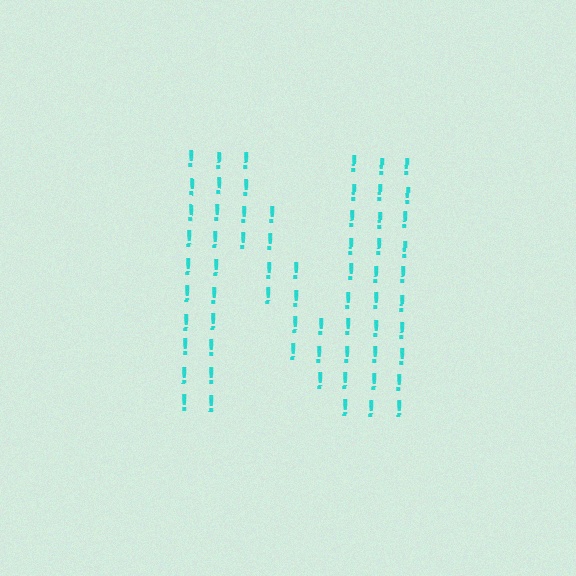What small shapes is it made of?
It is made of small exclamation marks.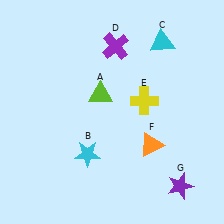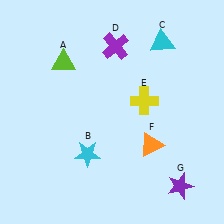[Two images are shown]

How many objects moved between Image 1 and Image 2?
1 object moved between the two images.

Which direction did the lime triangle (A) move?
The lime triangle (A) moved left.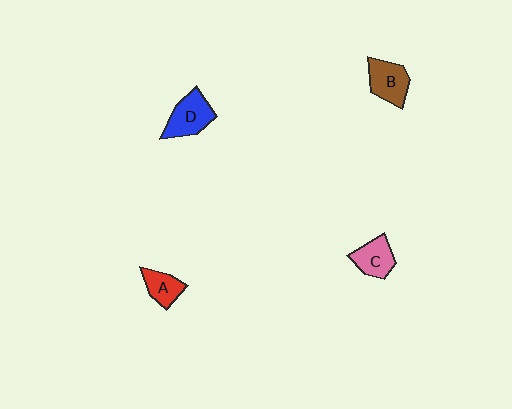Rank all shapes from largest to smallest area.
From largest to smallest: D (blue), B (brown), C (pink), A (red).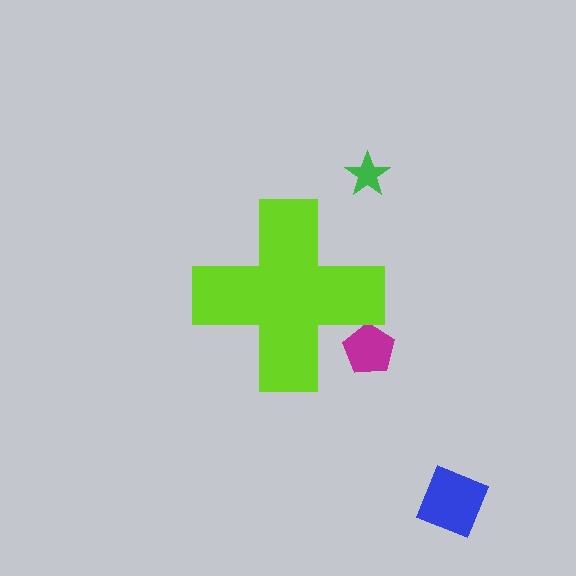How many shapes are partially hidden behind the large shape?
1 shape is partially hidden.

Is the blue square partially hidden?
No, the blue square is fully visible.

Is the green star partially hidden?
No, the green star is fully visible.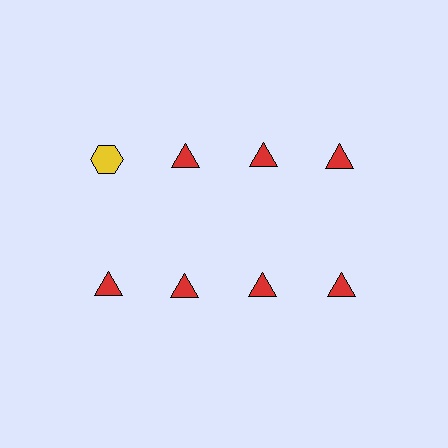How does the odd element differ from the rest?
It differs in both color (yellow instead of red) and shape (hexagon instead of triangle).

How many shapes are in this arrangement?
There are 8 shapes arranged in a grid pattern.